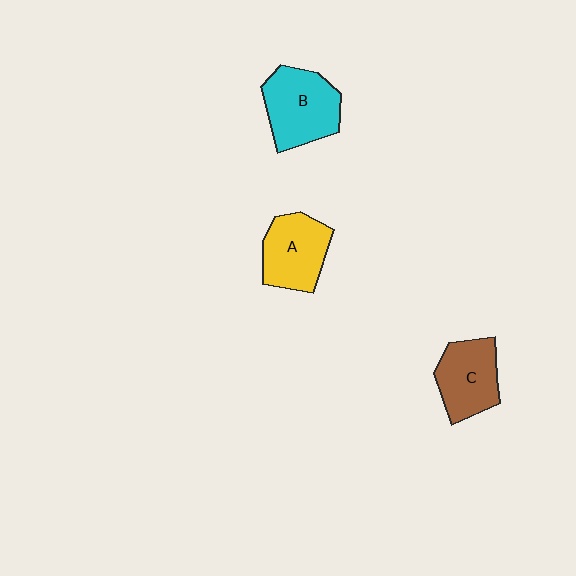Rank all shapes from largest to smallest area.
From largest to smallest: B (cyan), A (yellow), C (brown).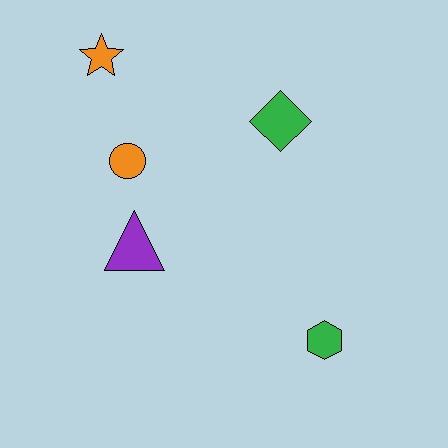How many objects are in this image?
There are 5 objects.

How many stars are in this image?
There is 1 star.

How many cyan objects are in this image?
There are no cyan objects.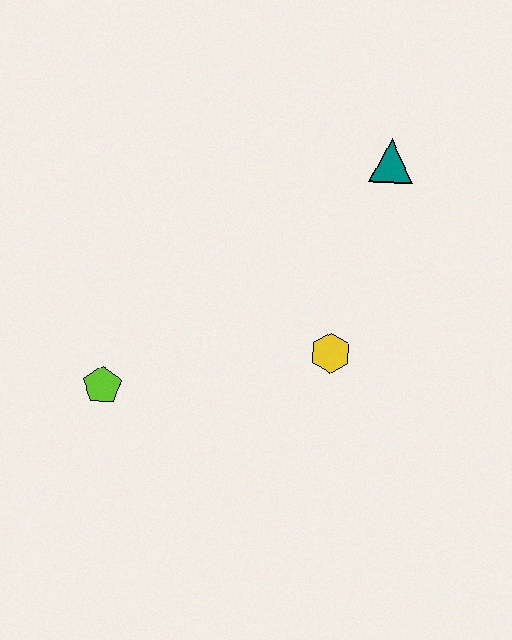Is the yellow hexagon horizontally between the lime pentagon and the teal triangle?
Yes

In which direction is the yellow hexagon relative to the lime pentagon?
The yellow hexagon is to the right of the lime pentagon.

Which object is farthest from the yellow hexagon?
The lime pentagon is farthest from the yellow hexagon.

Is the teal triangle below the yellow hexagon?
No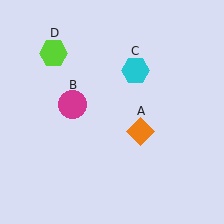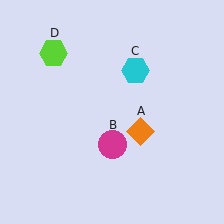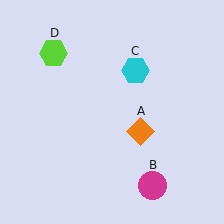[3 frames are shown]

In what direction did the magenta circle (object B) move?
The magenta circle (object B) moved down and to the right.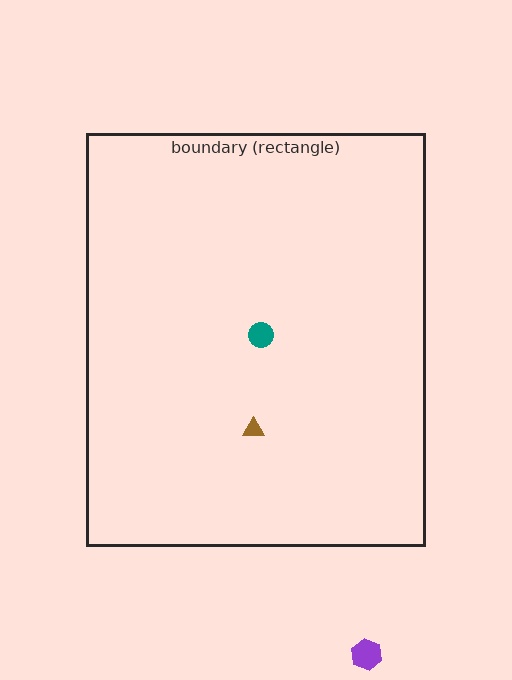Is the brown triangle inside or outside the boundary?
Inside.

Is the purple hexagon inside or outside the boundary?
Outside.